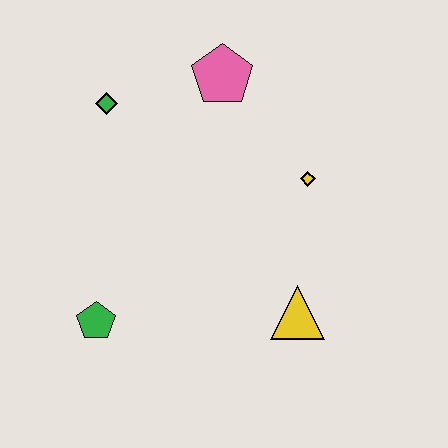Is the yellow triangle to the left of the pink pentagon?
No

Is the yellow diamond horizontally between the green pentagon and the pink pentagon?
No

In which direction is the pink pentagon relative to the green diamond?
The pink pentagon is to the right of the green diamond.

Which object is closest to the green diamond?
The pink pentagon is closest to the green diamond.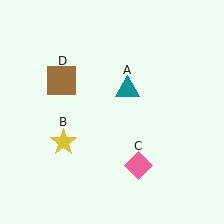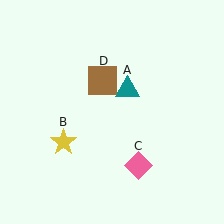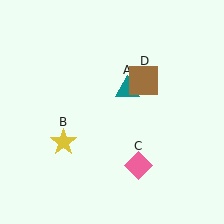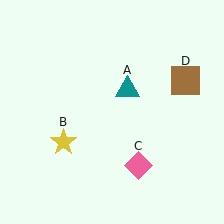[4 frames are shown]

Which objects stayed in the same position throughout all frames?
Teal triangle (object A) and yellow star (object B) and pink diamond (object C) remained stationary.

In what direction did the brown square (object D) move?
The brown square (object D) moved right.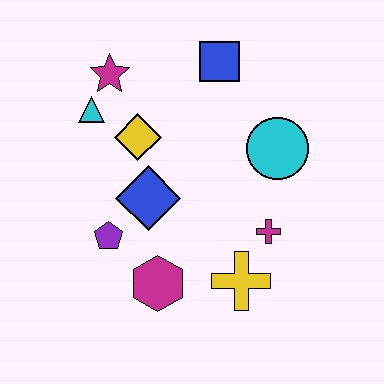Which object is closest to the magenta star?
The cyan triangle is closest to the magenta star.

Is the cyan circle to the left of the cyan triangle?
No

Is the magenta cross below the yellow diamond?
Yes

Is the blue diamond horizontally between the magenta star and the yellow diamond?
No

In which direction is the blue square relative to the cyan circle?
The blue square is above the cyan circle.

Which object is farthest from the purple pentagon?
The blue square is farthest from the purple pentagon.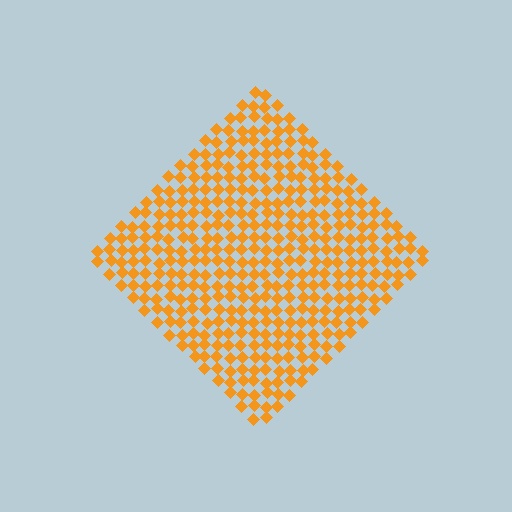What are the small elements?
The small elements are diamonds.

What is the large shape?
The large shape is a diamond.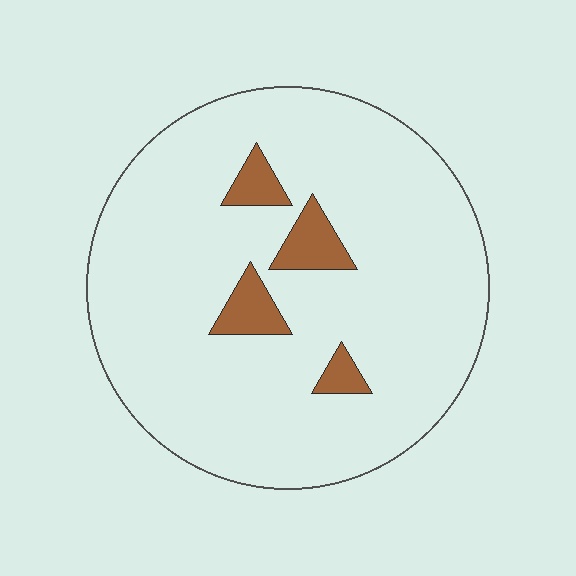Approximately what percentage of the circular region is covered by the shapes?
Approximately 10%.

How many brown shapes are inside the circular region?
4.